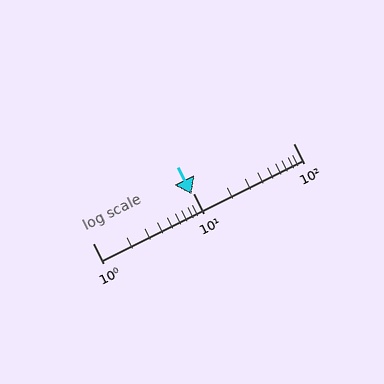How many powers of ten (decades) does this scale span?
The scale spans 2 decades, from 1 to 100.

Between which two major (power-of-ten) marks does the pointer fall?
The pointer is between 1 and 10.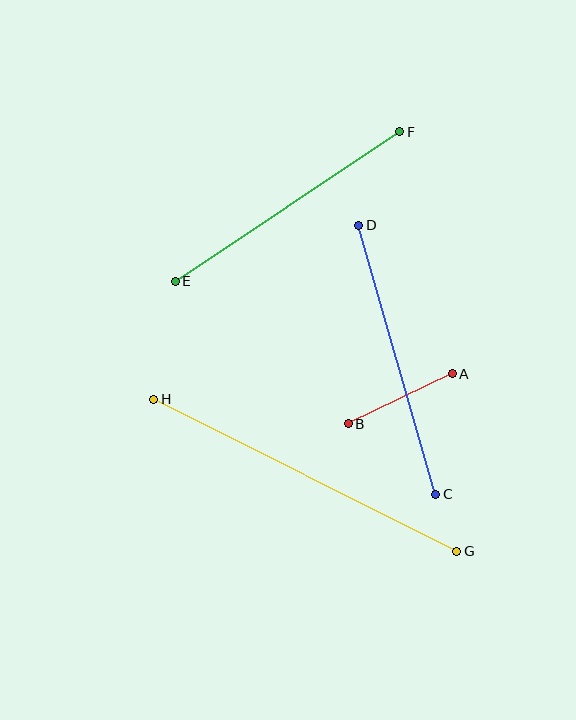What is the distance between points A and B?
The distance is approximately 116 pixels.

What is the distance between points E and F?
The distance is approximately 270 pixels.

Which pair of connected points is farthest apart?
Points G and H are farthest apart.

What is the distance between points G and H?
The distance is approximately 339 pixels.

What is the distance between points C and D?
The distance is approximately 280 pixels.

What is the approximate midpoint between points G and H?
The midpoint is at approximately (305, 475) pixels.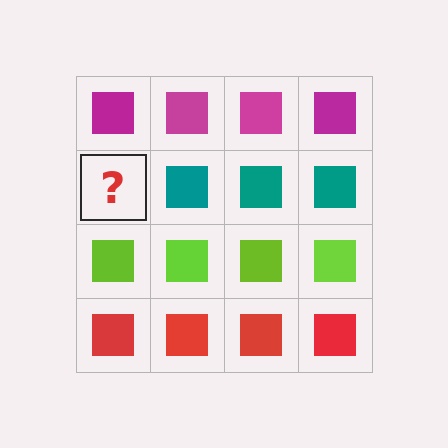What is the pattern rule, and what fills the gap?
The rule is that each row has a consistent color. The gap should be filled with a teal square.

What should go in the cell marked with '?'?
The missing cell should contain a teal square.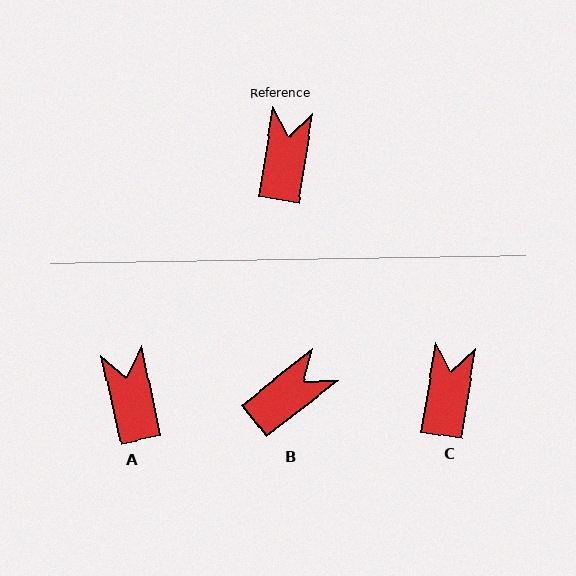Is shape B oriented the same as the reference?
No, it is off by about 43 degrees.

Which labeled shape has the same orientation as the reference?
C.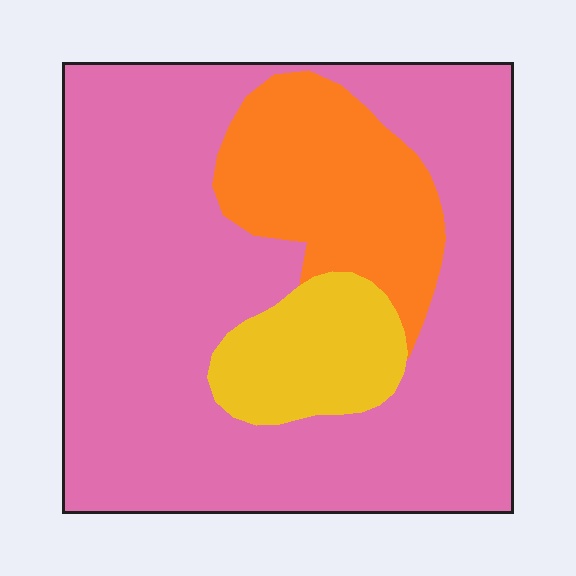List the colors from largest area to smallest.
From largest to smallest: pink, orange, yellow.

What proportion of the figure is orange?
Orange covers 18% of the figure.